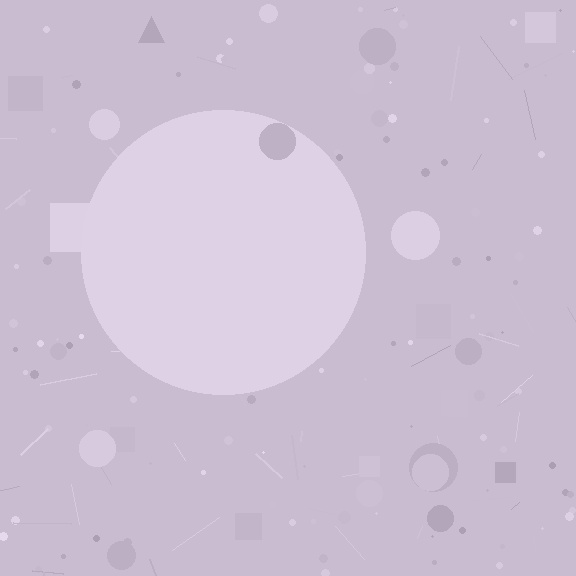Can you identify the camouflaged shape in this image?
The camouflaged shape is a circle.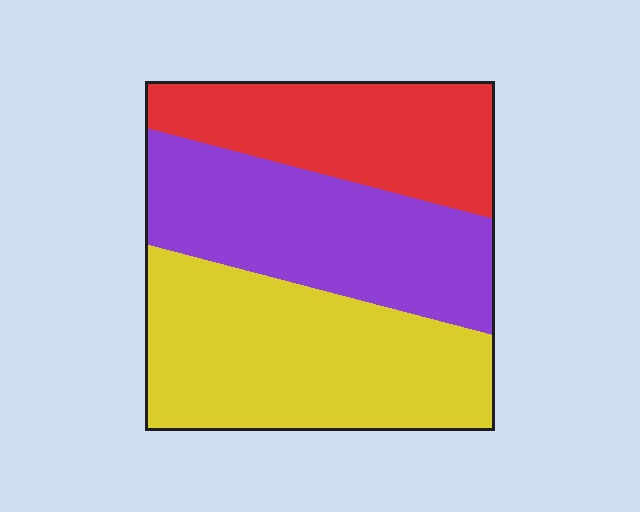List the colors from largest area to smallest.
From largest to smallest: yellow, purple, red.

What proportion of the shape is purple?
Purple takes up between a sixth and a third of the shape.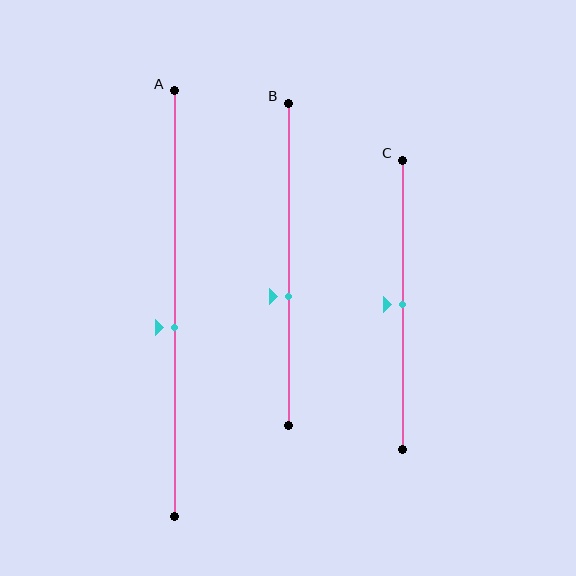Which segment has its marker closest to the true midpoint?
Segment C has its marker closest to the true midpoint.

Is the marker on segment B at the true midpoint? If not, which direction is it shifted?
No, the marker on segment B is shifted downward by about 10% of the segment length.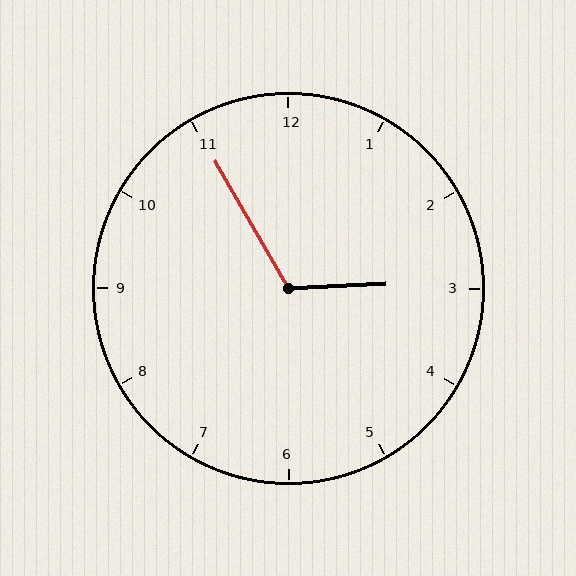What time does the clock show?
2:55.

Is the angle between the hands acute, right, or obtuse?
It is obtuse.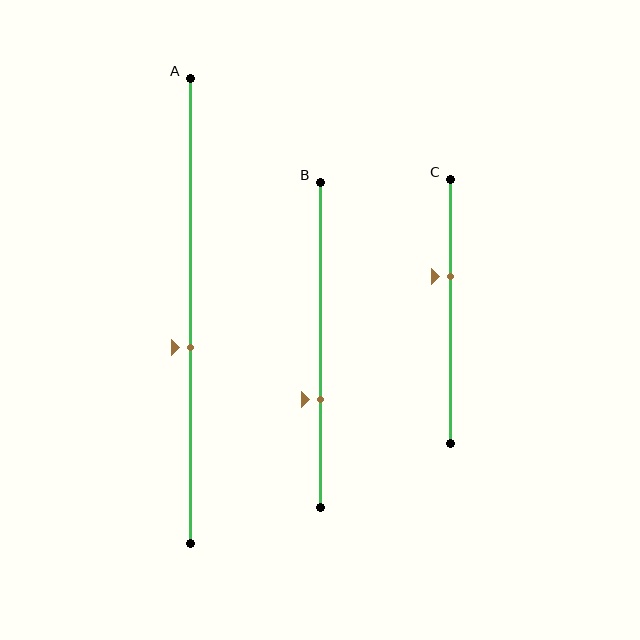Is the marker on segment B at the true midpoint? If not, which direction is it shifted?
No, the marker on segment B is shifted downward by about 17% of the segment length.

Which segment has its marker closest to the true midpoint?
Segment A has its marker closest to the true midpoint.